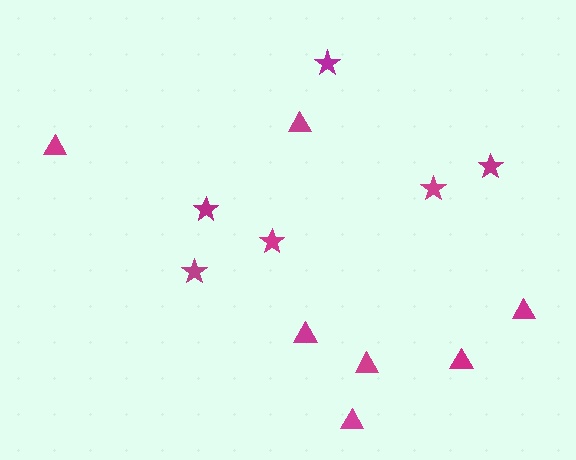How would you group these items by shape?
There are 2 groups: one group of triangles (7) and one group of stars (6).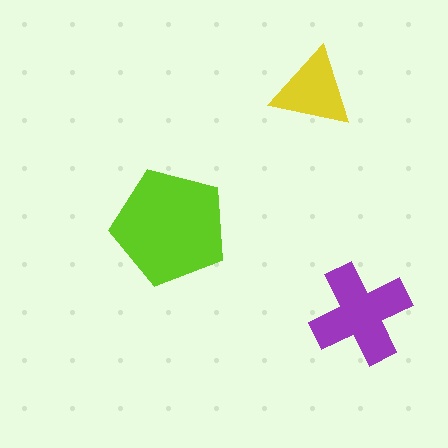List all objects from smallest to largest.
The yellow triangle, the purple cross, the lime pentagon.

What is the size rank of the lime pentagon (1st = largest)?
1st.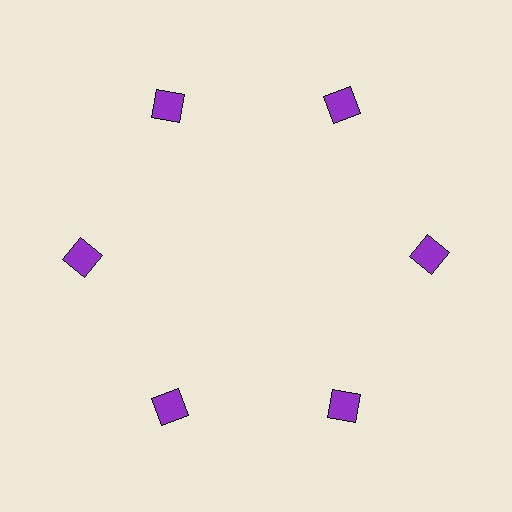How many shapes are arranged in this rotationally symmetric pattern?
There are 6 shapes, arranged in 6 groups of 1.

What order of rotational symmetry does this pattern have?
This pattern has 6-fold rotational symmetry.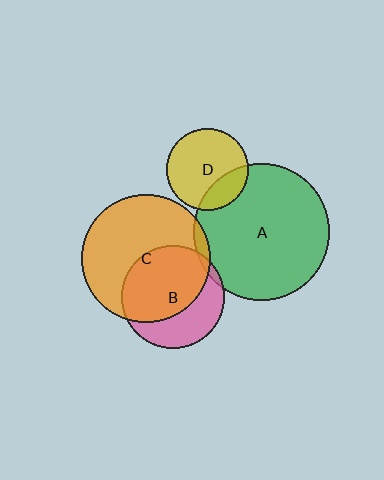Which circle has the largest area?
Circle A (green).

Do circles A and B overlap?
Yes.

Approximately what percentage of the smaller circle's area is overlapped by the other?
Approximately 5%.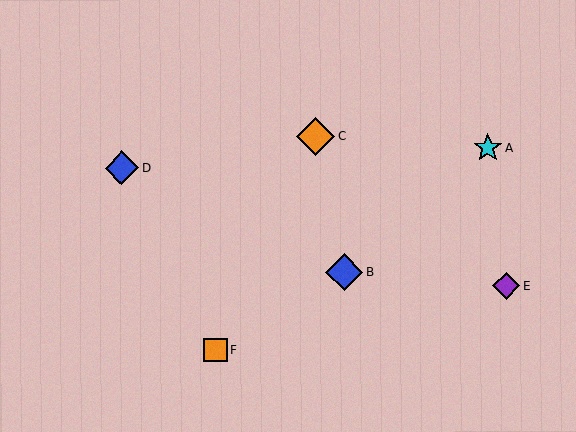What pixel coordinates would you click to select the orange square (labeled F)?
Click at (216, 350) to select the orange square F.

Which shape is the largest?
The orange diamond (labeled C) is the largest.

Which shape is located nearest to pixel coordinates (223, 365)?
The orange square (labeled F) at (216, 350) is nearest to that location.